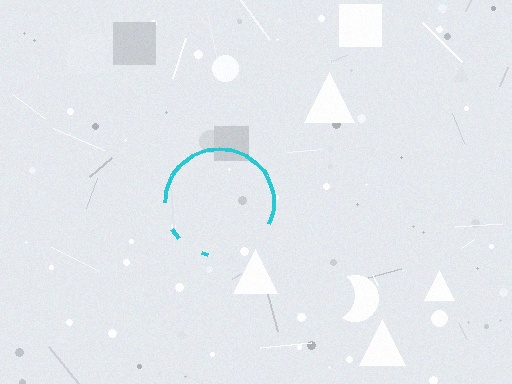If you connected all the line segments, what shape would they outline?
They would outline a circle.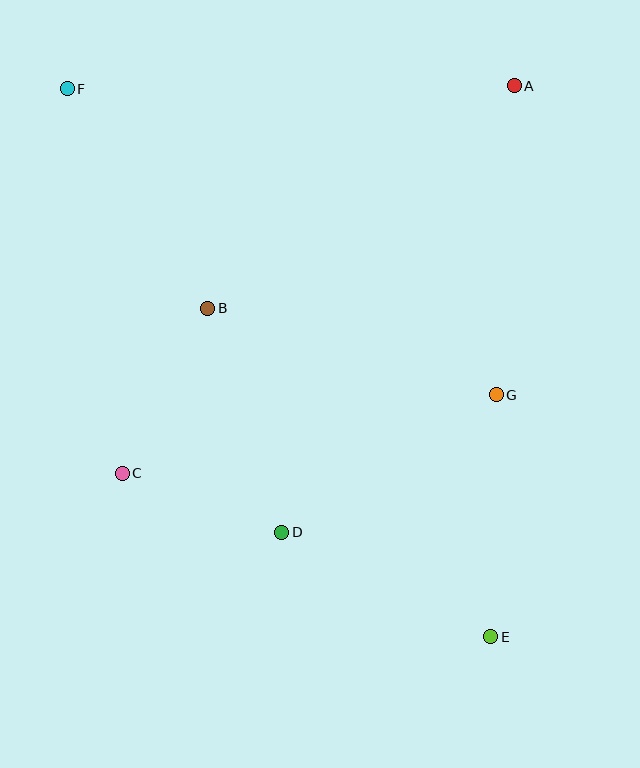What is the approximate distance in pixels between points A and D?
The distance between A and D is approximately 503 pixels.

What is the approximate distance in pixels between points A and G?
The distance between A and G is approximately 310 pixels.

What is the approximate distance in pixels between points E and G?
The distance between E and G is approximately 242 pixels.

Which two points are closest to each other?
Points C and D are closest to each other.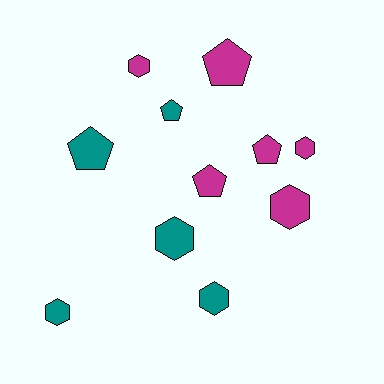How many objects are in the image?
There are 11 objects.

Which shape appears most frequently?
Hexagon, with 6 objects.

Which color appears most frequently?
Magenta, with 6 objects.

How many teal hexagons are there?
There are 3 teal hexagons.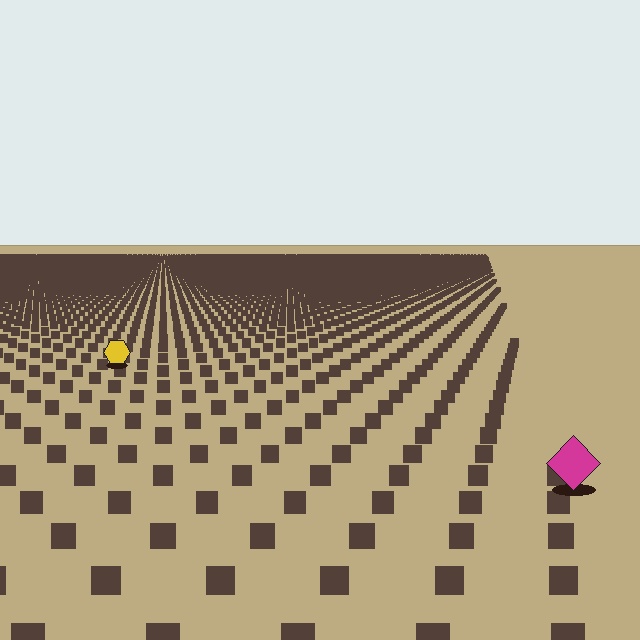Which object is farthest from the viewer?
The yellow hexagon is farthest from the viewer. It appears smaller and the ground texture around it is denser.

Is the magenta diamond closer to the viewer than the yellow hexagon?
Yes. The magenta diamond is closer — you can tell from the texture gradient: the ground texture is coarser near it.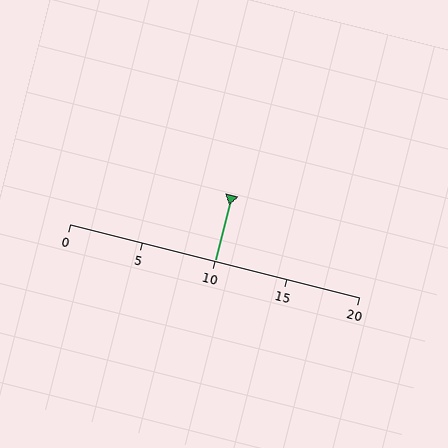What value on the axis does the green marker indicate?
The marker indicates approximately 10.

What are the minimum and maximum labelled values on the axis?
The axis runs from 0 to 20.